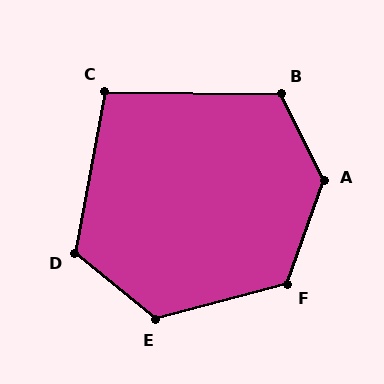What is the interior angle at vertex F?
Approximately 124 degrees (obtuse).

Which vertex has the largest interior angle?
A, at approximately 134 degrees.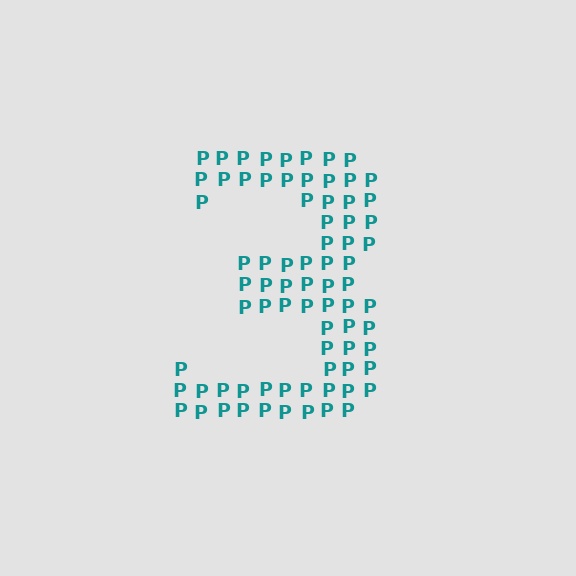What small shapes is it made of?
It is made of small letter P's.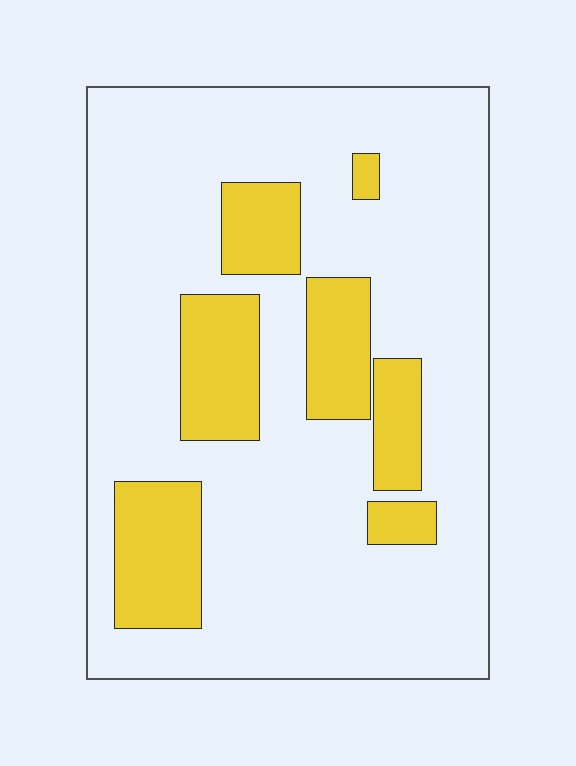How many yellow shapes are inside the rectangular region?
7.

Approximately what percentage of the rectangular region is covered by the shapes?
Approximately 20%.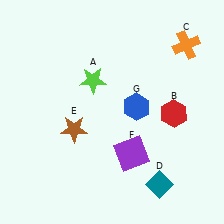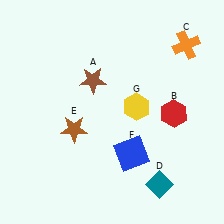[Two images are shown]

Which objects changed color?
A changed from lime to brown. F changed from purple to blue. G changed from blue to yellow.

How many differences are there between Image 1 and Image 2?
There are 3 differences between the two images.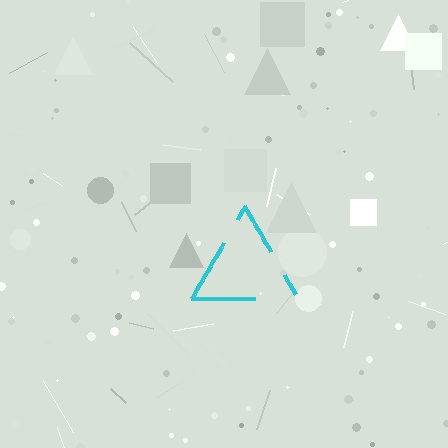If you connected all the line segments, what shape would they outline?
They would outline a triangle.